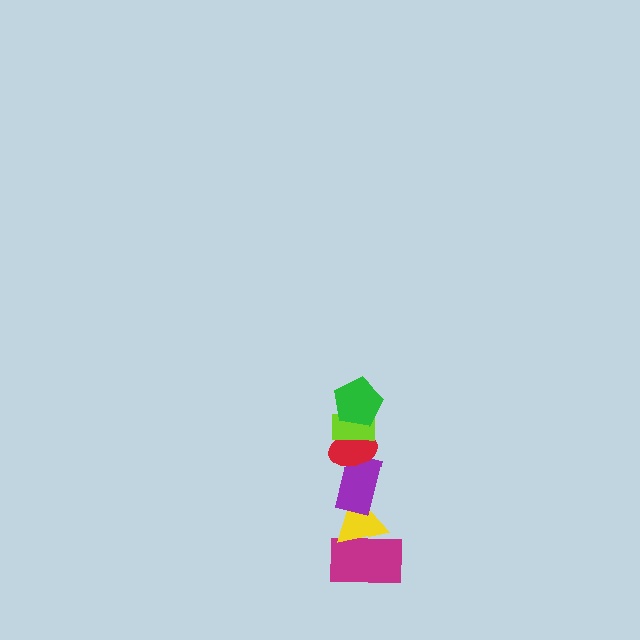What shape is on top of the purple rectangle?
The red ellipse is on top of the purple rectangle.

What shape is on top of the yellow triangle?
The purple rectangle is on top of the yellow triangle.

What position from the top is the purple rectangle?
The purple rectangle is 4th from the top.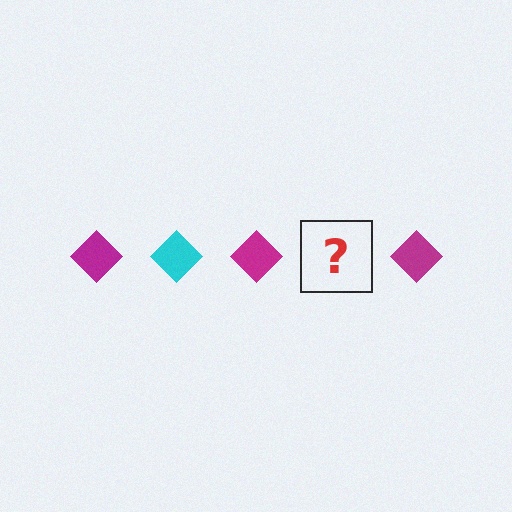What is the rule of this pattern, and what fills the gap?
The rule is that the pattern cycles through magenta, cyan diamonds. The gap should be filled with a cyan diamond.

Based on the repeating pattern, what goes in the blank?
The blank should be a cyan diamond.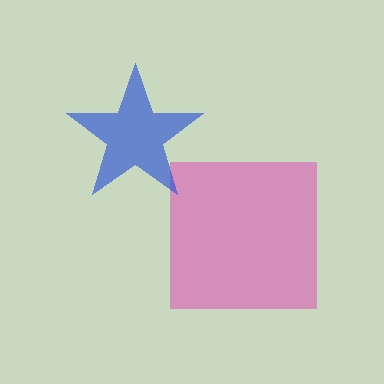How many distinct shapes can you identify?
There are 2 distinct shapes: a pink square, a blue star.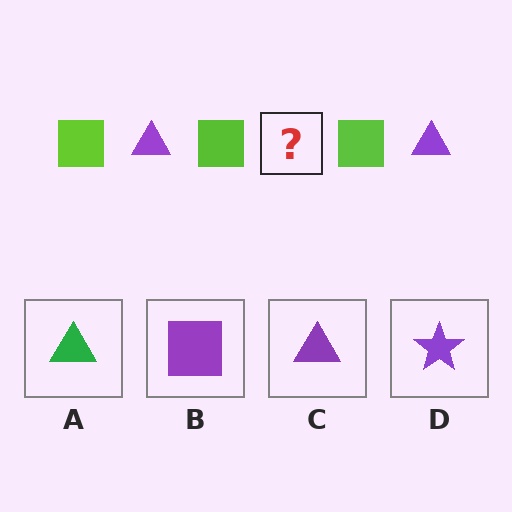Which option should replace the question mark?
Option C.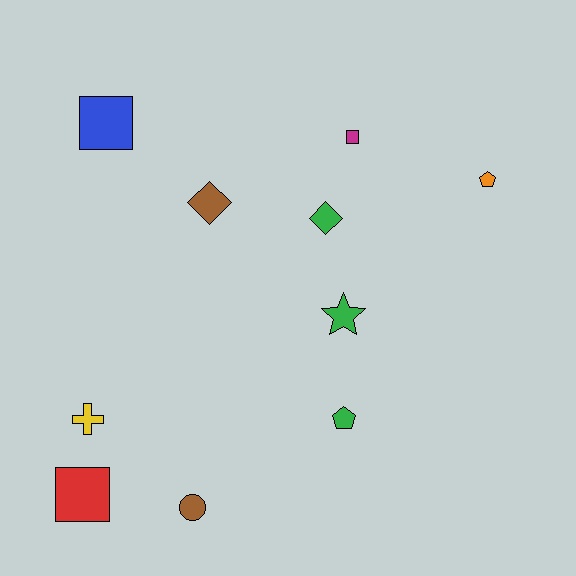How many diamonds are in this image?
There are 2 diamonds.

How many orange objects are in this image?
There is 1 orange object.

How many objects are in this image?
There are 10 objects.